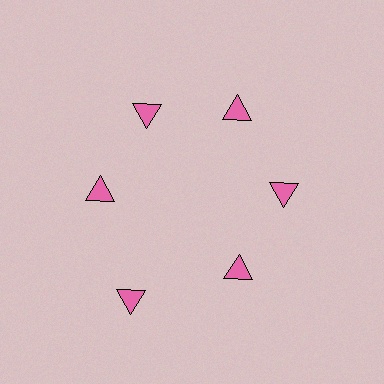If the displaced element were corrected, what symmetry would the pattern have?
It would have 6-fold rotational symmetry — the pattern would map onto itself every 60 degrees.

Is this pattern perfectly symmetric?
No. The 6 pink triangles are arranged in a ring, but one element near the 7 o'clock position is pushed outward from the center, breaking the 6-fold rotational symmetry.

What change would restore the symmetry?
The symmetry would be restored by moving it inward, back onto the ring so that all 6 triangles sit at equal angles and equal distance from the center.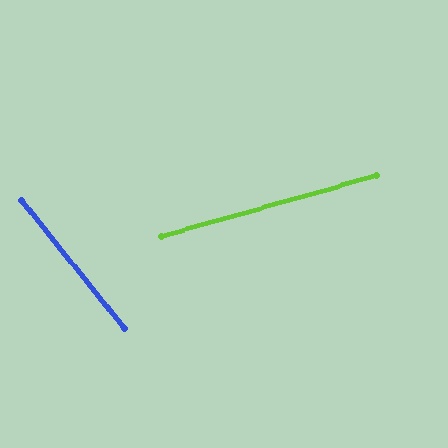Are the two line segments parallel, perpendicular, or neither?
Neither parallel nor perpendicular — they differ by about 67°.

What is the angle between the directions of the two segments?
Approximately 67 degrees.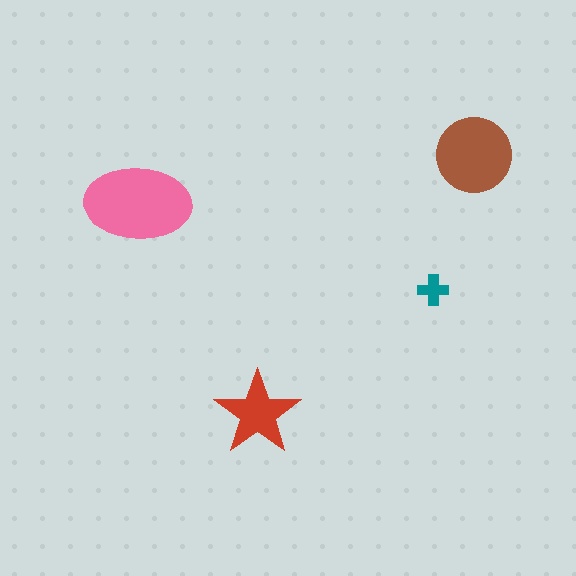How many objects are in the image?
There are 4 objects in the image.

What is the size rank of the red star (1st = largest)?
3rd.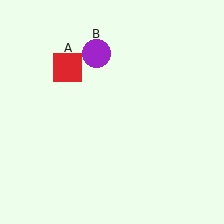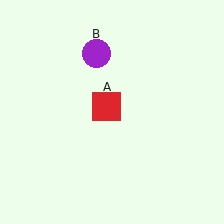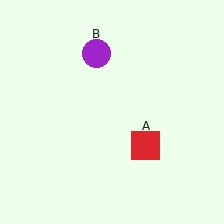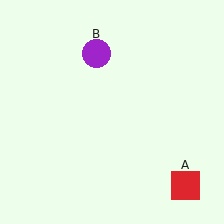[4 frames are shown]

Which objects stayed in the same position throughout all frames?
Purple circle (object B) remained stationary.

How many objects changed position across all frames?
1 object changed position: red square (object A).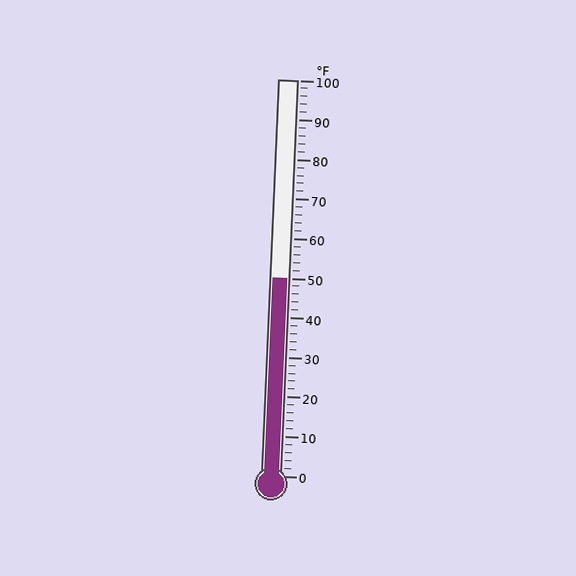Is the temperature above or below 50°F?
The temperature is at 50°F.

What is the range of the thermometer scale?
The thermometer scale ranges from 0°F to 100°F.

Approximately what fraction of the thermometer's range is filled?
The thermometer is filled to approximately 50% of its range.